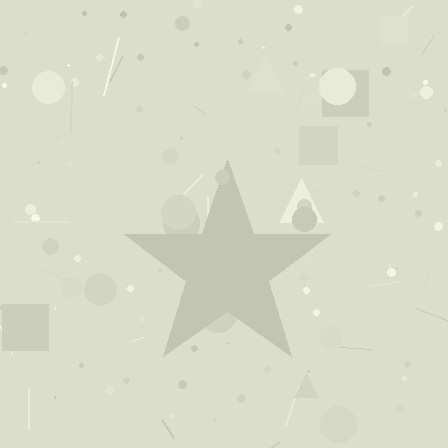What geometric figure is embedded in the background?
A star is embedded in the background.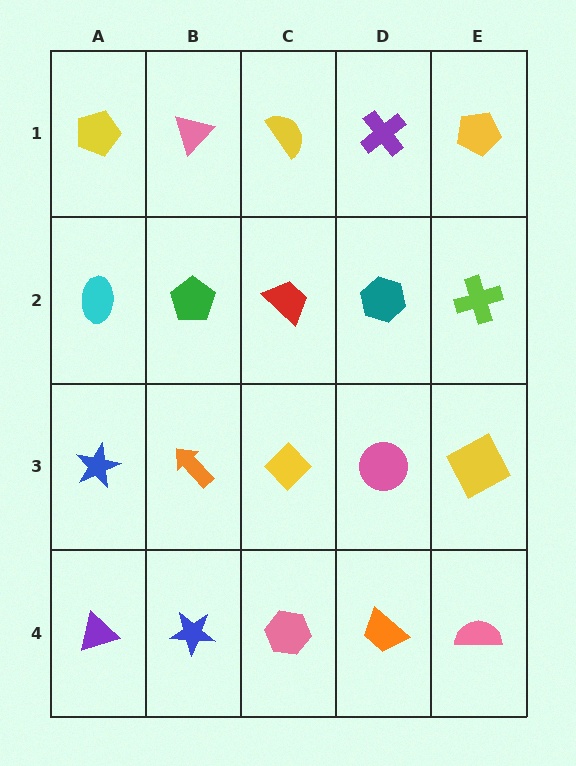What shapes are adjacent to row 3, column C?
A red trapezoid (row 2, column C), a pink hexagon (row 4, column C), an orange arrow (row 3, column B), a pink circle (row 3, column D).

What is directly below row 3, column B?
A blue star.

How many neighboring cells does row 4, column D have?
3.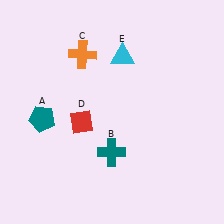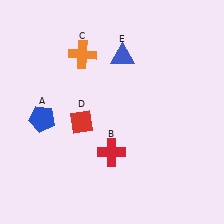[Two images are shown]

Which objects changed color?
A changed from teal to blue. B changed from teal to red. E changed from cyan to blue.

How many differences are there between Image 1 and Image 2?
There are 3 differences between the two images.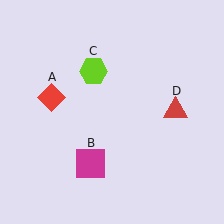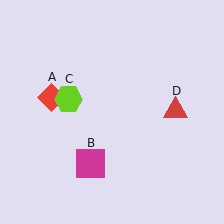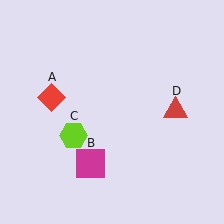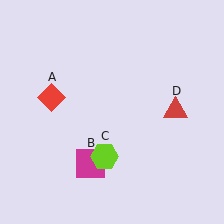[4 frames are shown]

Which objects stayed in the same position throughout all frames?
Red diamond (object A) and magenta square (object B) and red triangle (object D) remained stationary.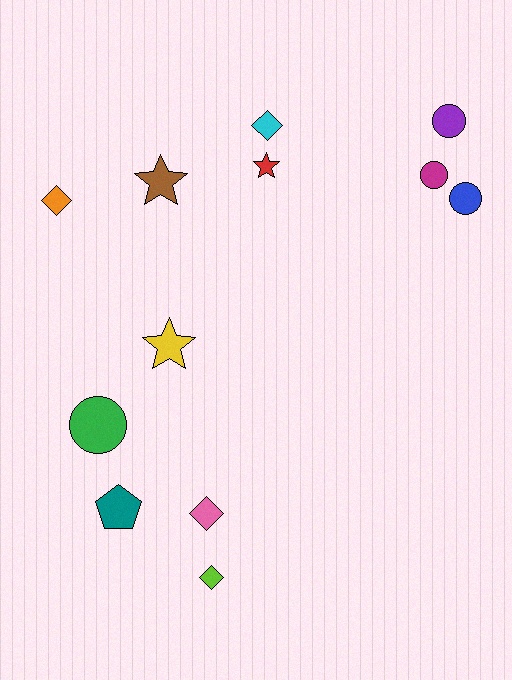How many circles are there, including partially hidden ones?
There are 4 circles.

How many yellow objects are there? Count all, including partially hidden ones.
There is 1 yellow object.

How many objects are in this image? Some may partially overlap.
There are 12 objects.